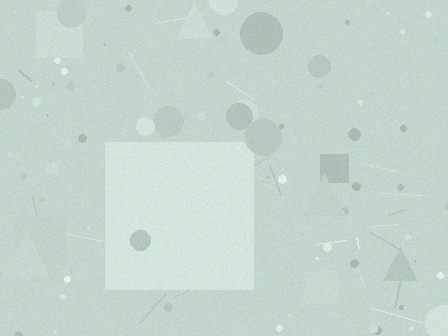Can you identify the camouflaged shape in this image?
The camouflaged shape is a square.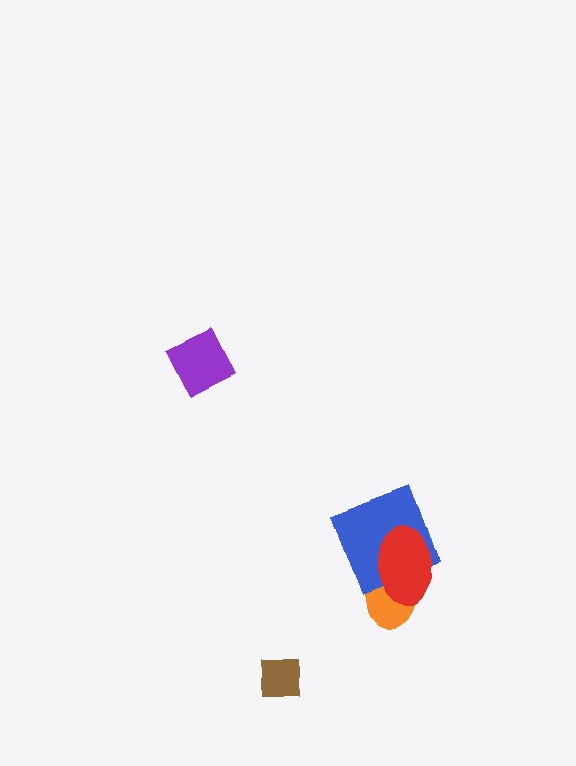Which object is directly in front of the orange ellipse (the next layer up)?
The blue square is directly in front of the orange ellipse.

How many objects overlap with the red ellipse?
2 objects overlap with the red ellipse.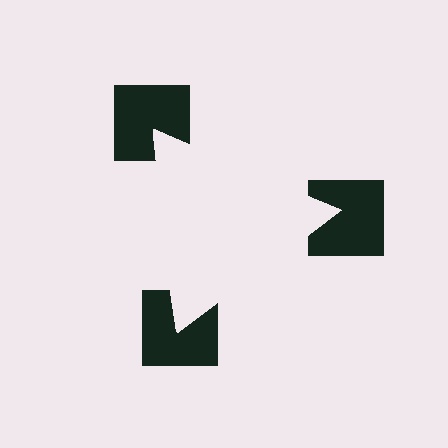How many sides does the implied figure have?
3 sides.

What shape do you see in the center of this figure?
An illusory triangle — its edges are inferred from the aligned wedge cuts in the notched squares, not physically drawn.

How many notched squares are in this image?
There are 3 — one at each vertex of the illusory triangle.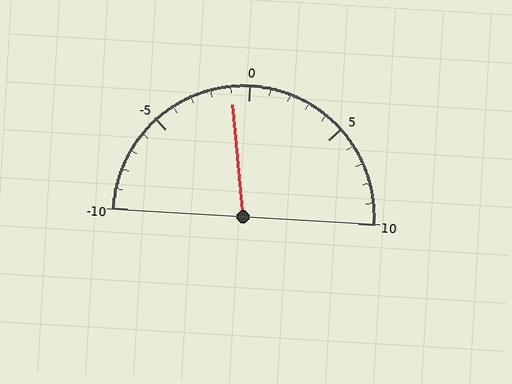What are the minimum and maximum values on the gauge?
The gauge ranges from -10 to 10.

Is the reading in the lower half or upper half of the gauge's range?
The reading is in the lower half of the range (-10 to 10).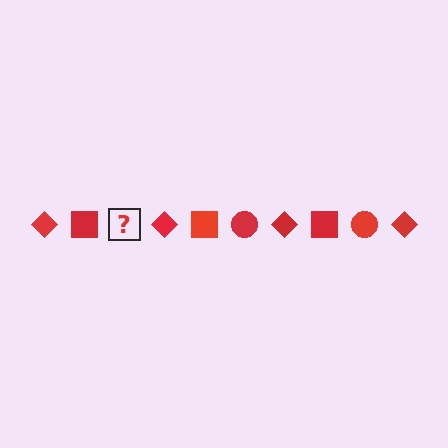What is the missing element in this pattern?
The missing element is a red circle.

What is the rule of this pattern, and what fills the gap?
The rule is that the pattern cycles through diamond, square, circle shapes in red. The gap should be filled with a red circle.